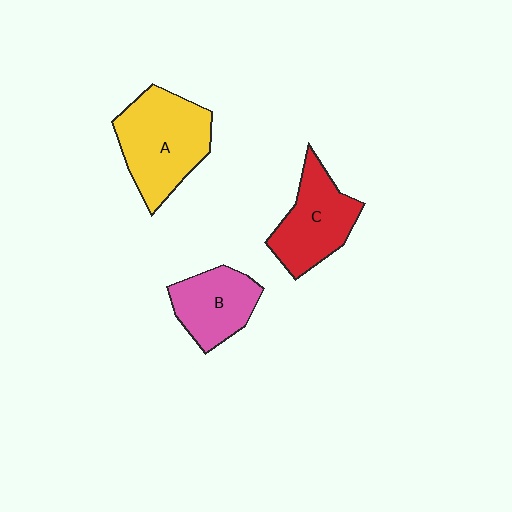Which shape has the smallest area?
Shape B (pink).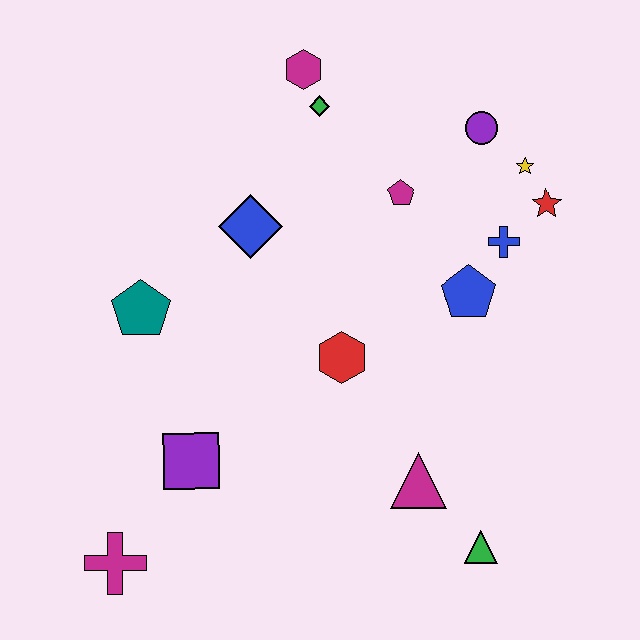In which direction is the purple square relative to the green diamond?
The purple square is below the green diamond.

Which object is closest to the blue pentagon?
The blue cross is closest to the blue pentagon.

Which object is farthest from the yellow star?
The magenta cross is farthest from the yellow star.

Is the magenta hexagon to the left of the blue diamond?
No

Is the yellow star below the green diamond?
Yes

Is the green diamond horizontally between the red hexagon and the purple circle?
No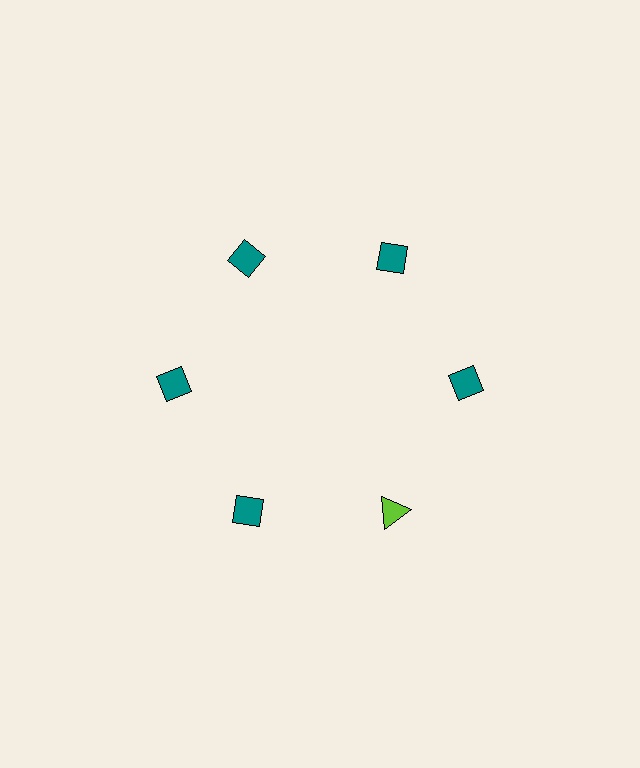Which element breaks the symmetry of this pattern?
The lime triangle at roughly the 5 o'clock position breaks the symmetry. All other shapes are teal diamonds.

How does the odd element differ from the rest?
It differs in both color (lime instead of teal) and shape (triangle instead of diamond).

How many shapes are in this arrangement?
There are 6 shapes arranged in a ring pattern.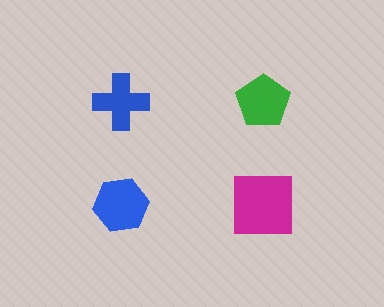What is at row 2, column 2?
A magenta square.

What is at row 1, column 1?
A blue cross.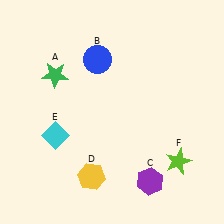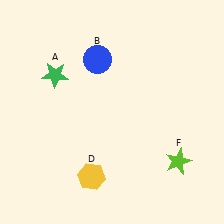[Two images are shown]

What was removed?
The cyan diamond (E), the purple hexagon (C) were removed in Image 2.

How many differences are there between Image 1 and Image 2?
There are 2 differences between the two images.